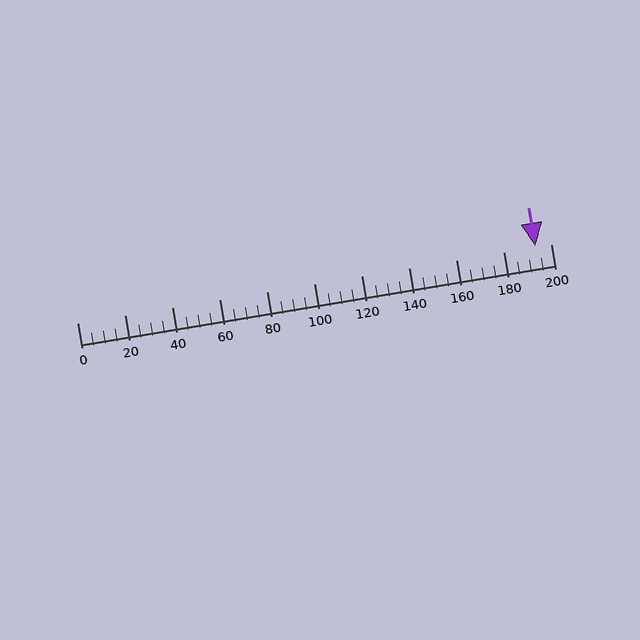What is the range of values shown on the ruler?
The ruler shows values from 0 to 200.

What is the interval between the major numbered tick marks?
The major tick marks are spaced 20 units apart.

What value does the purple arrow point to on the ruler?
The purple arrow points to approximately 194.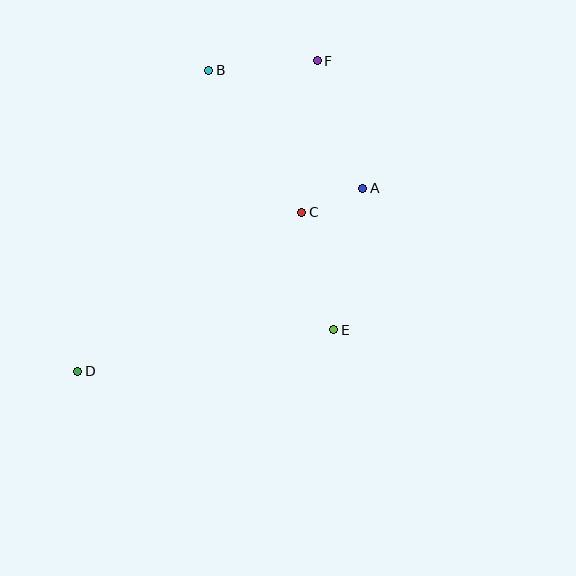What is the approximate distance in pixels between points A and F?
The distance between A and F is approximately 135 pixels.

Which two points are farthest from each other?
Points D and F are farthest from each other.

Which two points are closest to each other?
Points A and C are closest to each other.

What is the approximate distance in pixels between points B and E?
The distance between B and E is approximately 288 pixels.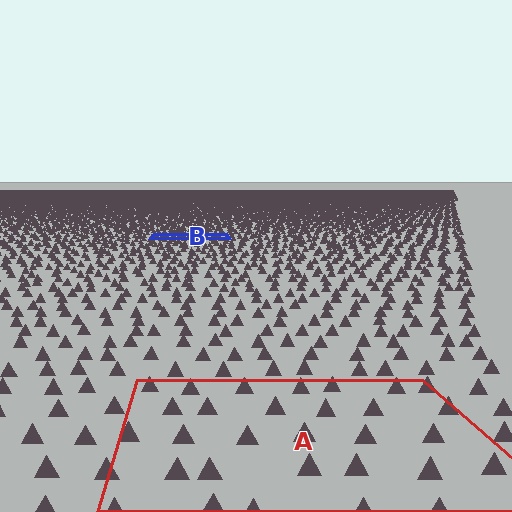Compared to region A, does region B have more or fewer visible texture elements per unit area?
Region B has more texture elements per unit area — they are packed more densely because it is farther away.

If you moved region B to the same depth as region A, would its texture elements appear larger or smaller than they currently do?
They would appear larger. At a closer depth, the same texture elements are projected at a bigger on-screen size.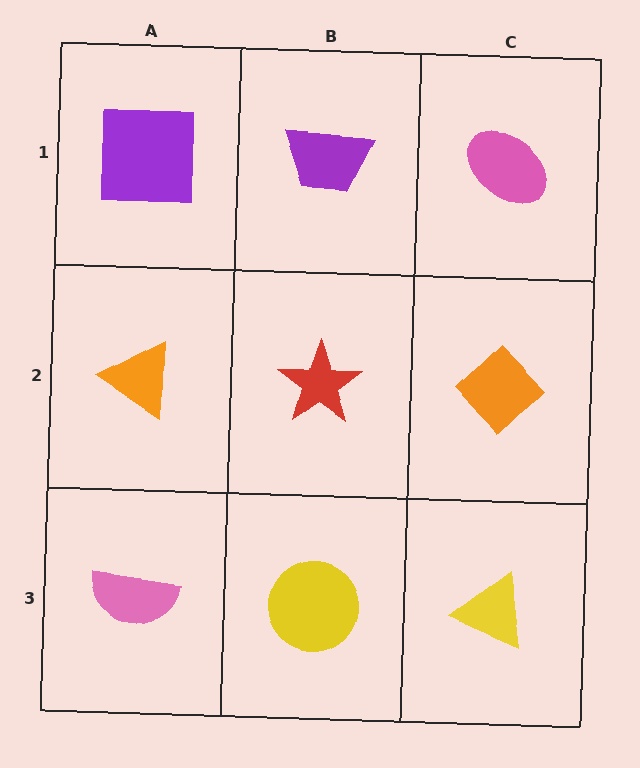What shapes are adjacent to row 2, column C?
A pink ellipse (row 1, column C), a yellow triangle (row 3, column C), a red star (row 2, column B).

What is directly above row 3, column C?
An orange diamond.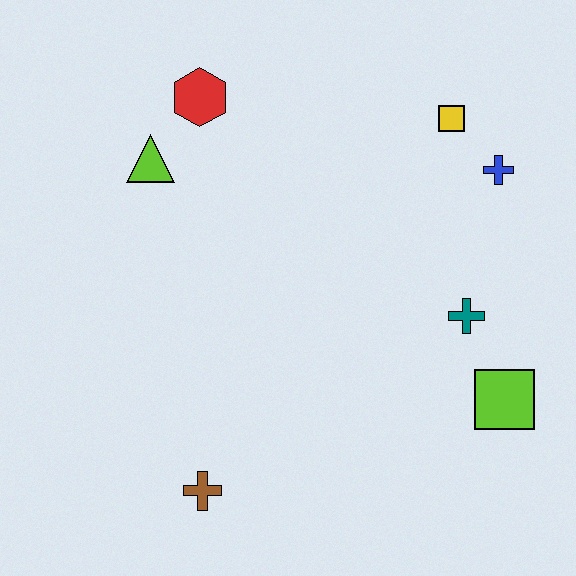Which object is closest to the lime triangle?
The red hexagon is closest to the lime triangle.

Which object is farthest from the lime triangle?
The lime square is farthest from the lime triangle.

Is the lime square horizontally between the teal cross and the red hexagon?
No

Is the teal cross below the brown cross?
No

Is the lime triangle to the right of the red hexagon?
No